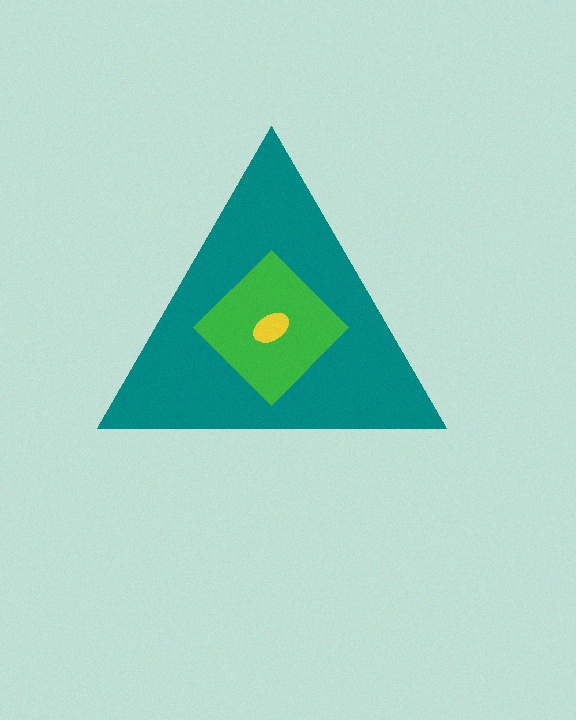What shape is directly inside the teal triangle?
The green diamond.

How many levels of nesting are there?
3.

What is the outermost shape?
The teal triangle.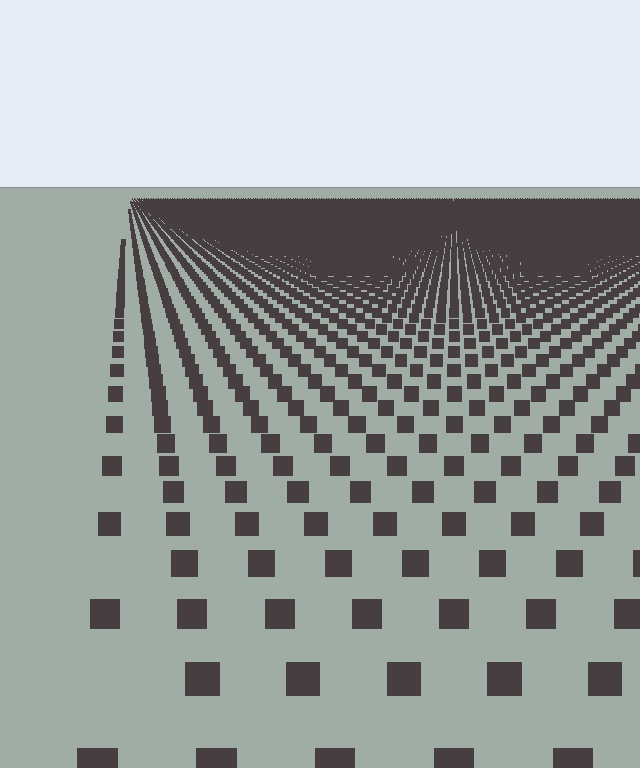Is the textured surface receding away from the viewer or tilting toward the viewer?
The surface is receding away from the viewer. Texture elements get smaller and denser toward the top.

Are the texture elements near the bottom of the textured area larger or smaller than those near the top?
Larger. Near the bottom, elements are closer to the viewer and appear at a bigger on-screen size.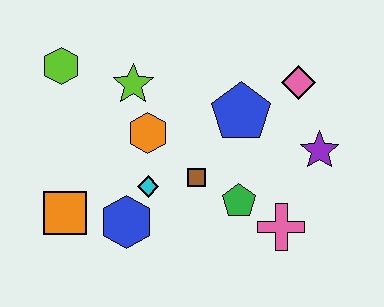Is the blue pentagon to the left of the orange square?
No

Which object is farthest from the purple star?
The lime hexagon is farthest from the purple star.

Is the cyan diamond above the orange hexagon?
No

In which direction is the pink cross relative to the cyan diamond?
The pink cross is to the right of the cyan diamond.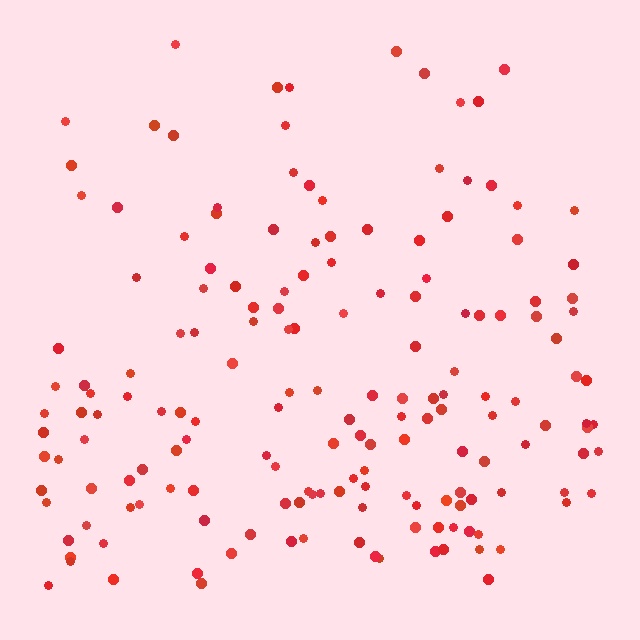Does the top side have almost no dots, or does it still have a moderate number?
Still a moderate number, just noticeably fewer than the bottom.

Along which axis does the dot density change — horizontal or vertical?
Vertical.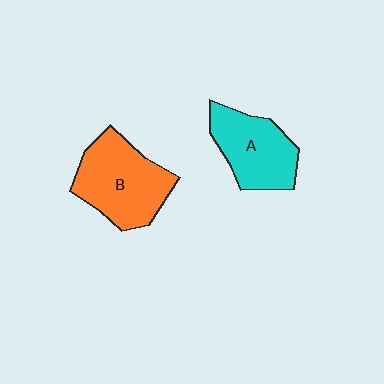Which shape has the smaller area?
Shape A (cyan).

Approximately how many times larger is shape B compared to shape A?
Approximately 1.2 times.